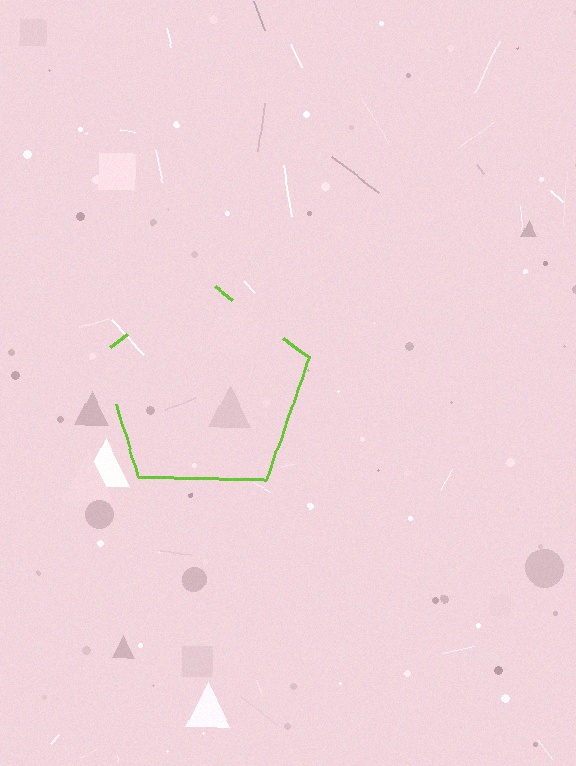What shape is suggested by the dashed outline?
The dashed outline suggests a pentagon.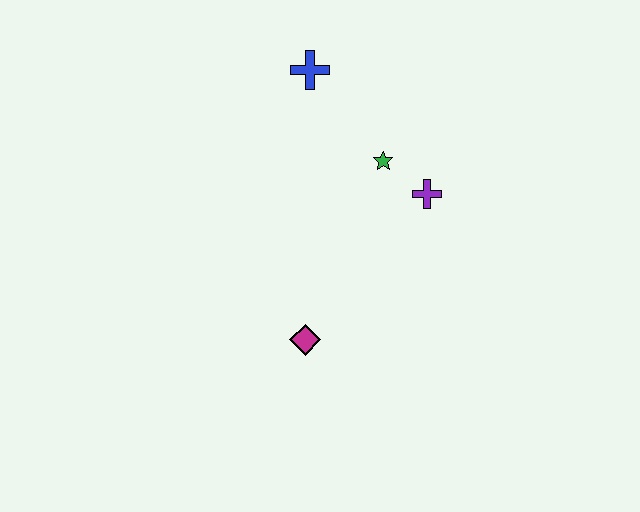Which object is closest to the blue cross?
The green star is closest to the blue cross.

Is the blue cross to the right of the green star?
No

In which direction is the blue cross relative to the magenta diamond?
The blue cross is above the magenta diamond.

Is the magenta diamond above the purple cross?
No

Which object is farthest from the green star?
The magenta diamond is farthest from the green star.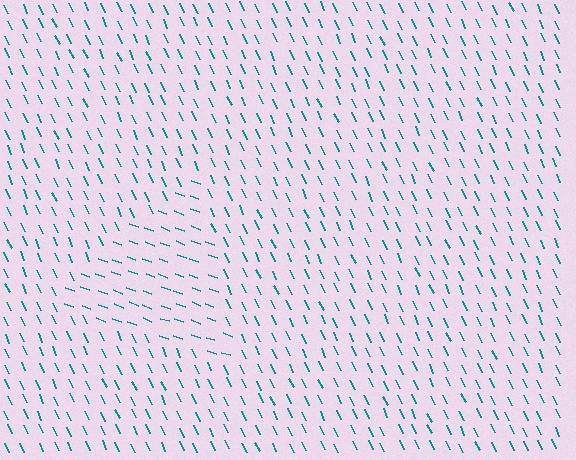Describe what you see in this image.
The image is filled with small teal line segments. A triangle region in the image has lines oriented differently from the surrounding lines, creating a visible texture boundary.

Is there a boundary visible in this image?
Yes, there is a texture boundary formed by a change in line orientation.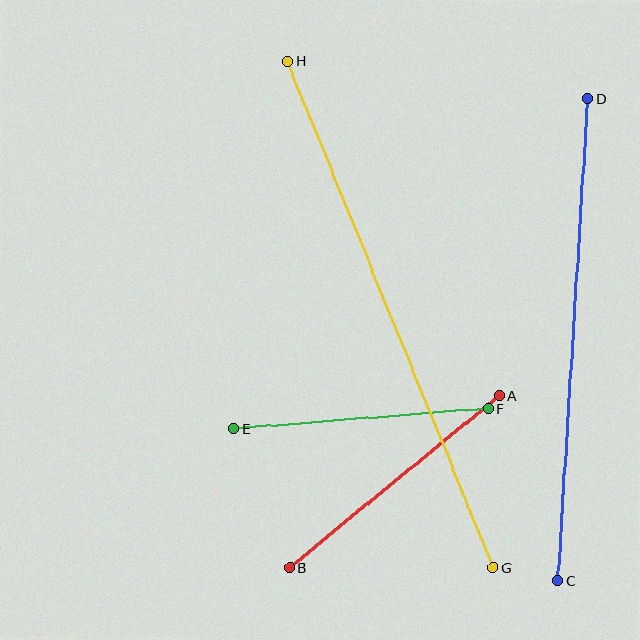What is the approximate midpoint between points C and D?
The midpoint is at approximately (573, 340) pixels.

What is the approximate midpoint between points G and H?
The midpoint is at approximately (390, 314) pixels.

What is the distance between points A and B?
The distance is approximately 271 pixels.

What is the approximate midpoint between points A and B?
The midpoint is at approximately (395, 481) pixels.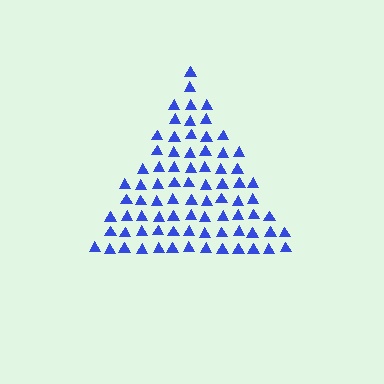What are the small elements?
The small elements are triangles.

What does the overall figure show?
The overall figure shows a triangle.